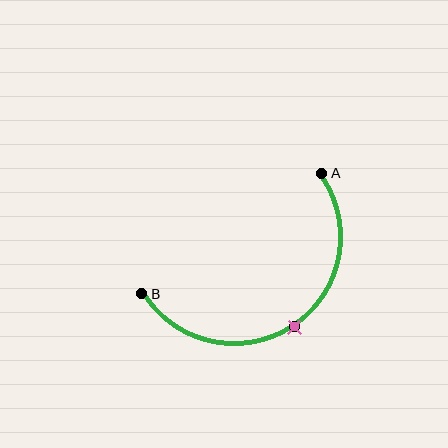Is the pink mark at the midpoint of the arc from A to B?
Yes. The pink mark lies on the arc at equal arc-length from both A and B — it is the arc midpoint.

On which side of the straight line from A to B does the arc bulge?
The arc bulges below and to the right of the straight line connecting A and B.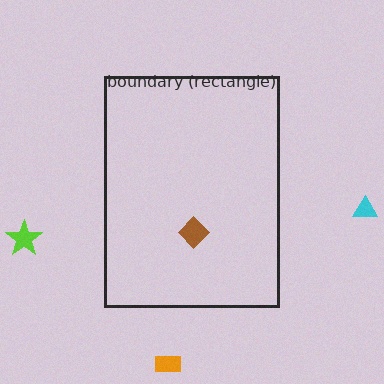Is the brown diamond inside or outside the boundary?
Inside.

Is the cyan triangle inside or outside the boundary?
Outside.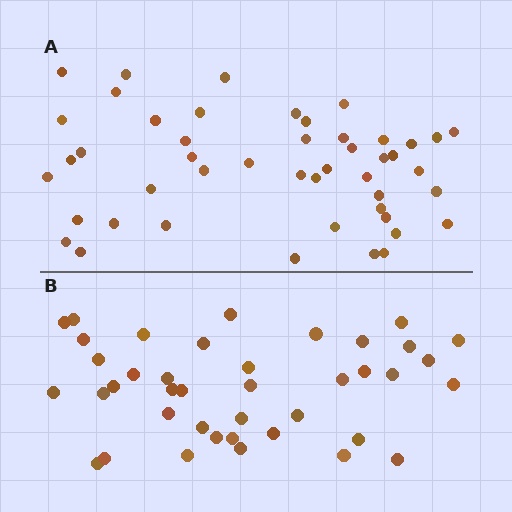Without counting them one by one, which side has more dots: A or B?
Region A (the top region) has more dots.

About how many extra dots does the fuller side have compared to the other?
Region A has roughly 8 or so more dots than region B.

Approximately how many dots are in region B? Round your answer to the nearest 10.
About 40 dots.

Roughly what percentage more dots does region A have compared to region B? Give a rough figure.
About 20% more.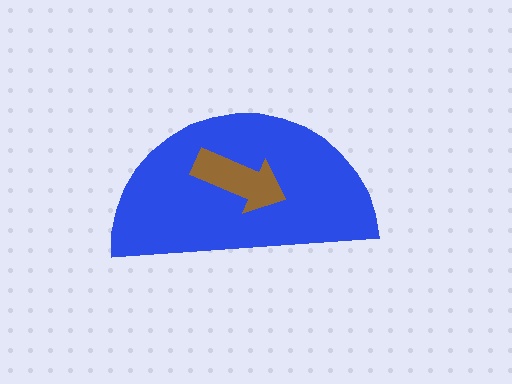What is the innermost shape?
The brown arrow.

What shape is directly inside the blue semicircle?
The brown arrow.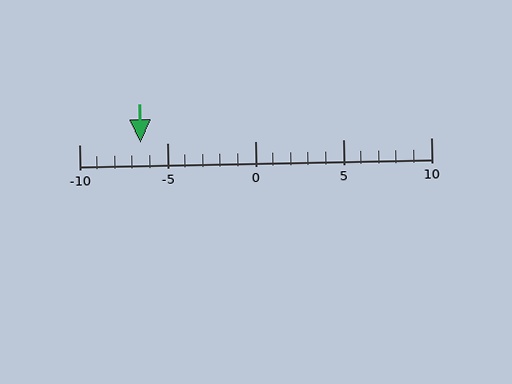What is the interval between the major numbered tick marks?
The major tick marks are spaced 5 units apart.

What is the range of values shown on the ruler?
The ruler shows values from -10 to 10.